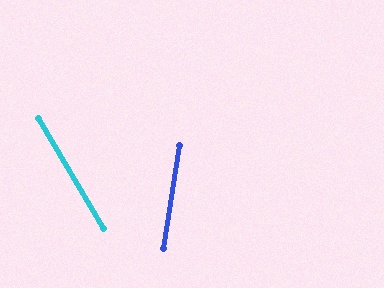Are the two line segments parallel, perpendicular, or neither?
Neither parallel nor perpendicular — they differ by about 39°.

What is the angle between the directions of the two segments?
Approximately 39 degrees.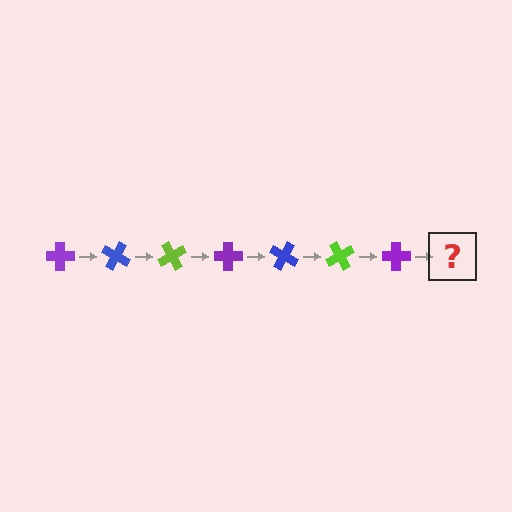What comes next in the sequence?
The next element should be a blue cross, rotated 210 degrees from the start.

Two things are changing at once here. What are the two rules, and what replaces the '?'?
The two rules are that it rotates 30 degrees each step and the color cycles through purple, blue, and lime. The '?' should be a blue cross, rotated 210 degrees from the start.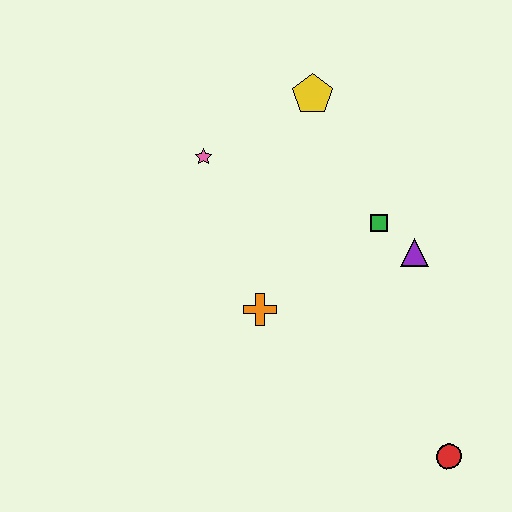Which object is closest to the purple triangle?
The green square is closest to the purple triangle.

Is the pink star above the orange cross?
Yes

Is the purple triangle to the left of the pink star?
No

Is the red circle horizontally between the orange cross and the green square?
No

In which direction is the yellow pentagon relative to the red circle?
The yellow pentagon is above the red circle.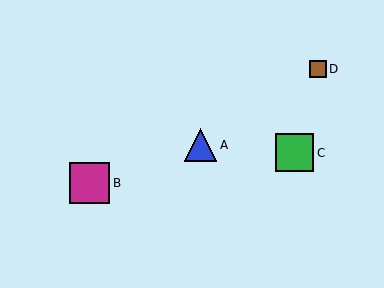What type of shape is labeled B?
Shape B is a magenta square.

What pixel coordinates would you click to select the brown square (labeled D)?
Click at (318, 69) to select the brown square D.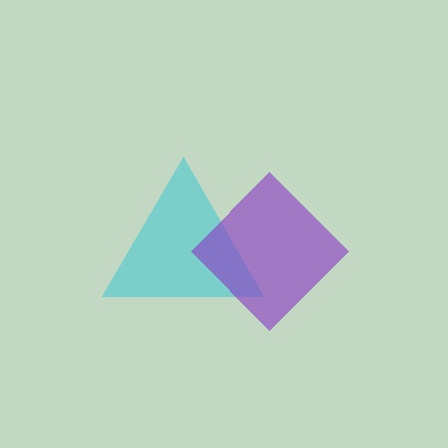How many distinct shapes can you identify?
There are 2 distinct shapes: a cyan triangle, a purple diamond.